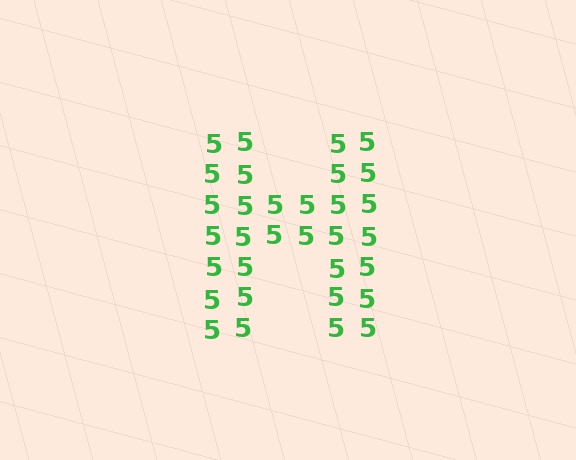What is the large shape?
The large shape is the letter H.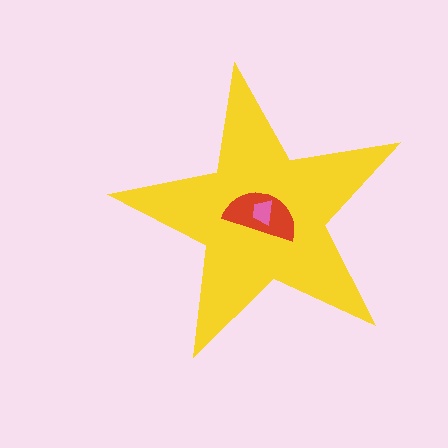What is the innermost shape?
The pink trapezoid.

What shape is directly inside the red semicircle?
The pink trapezoid.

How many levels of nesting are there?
3.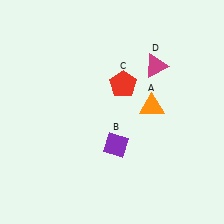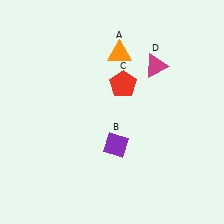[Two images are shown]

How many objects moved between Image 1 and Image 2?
1 object moved between the two images.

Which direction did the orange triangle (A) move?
The orange triangle (A) moved up.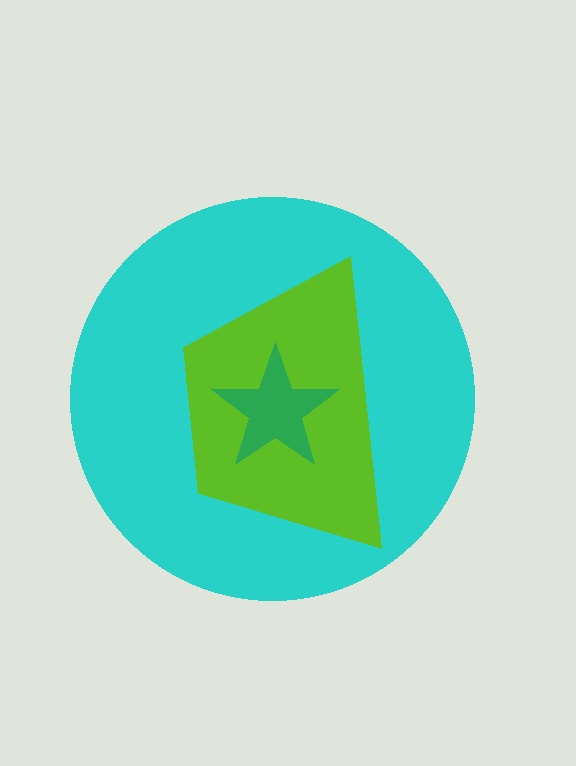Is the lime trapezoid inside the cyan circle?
Yes.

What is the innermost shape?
The green star.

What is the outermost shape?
The cyan circle.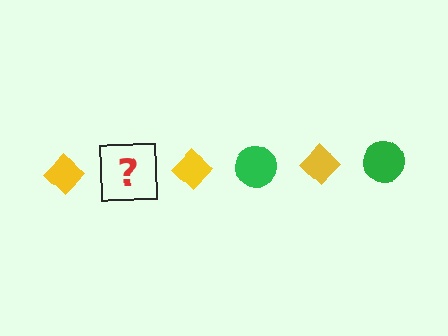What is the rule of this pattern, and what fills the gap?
The rule is that the pattern alternates between yellow diamond and green circle. The gap should be filled with a green circle.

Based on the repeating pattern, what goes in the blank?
The blank should be a green circle.